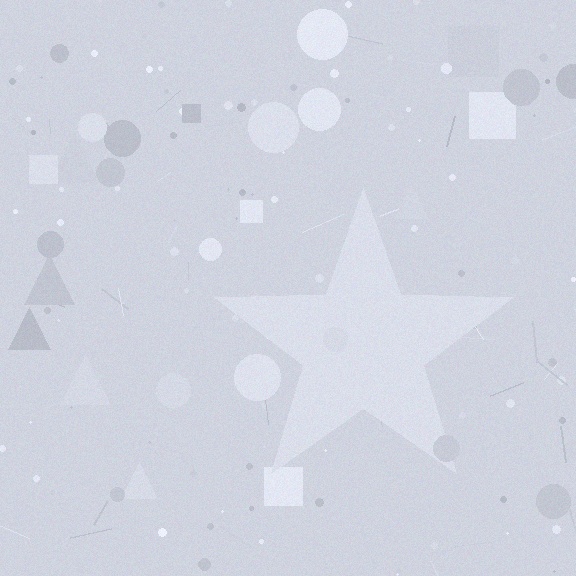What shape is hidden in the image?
A star is hidden in the image.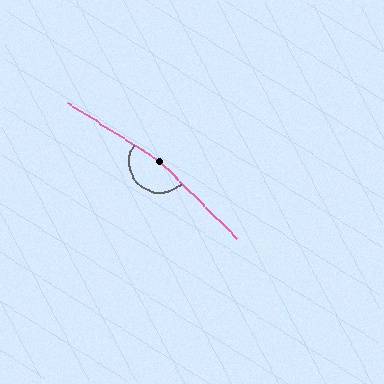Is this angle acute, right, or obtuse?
It is obtuse.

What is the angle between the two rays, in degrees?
Approximately 168 degrees.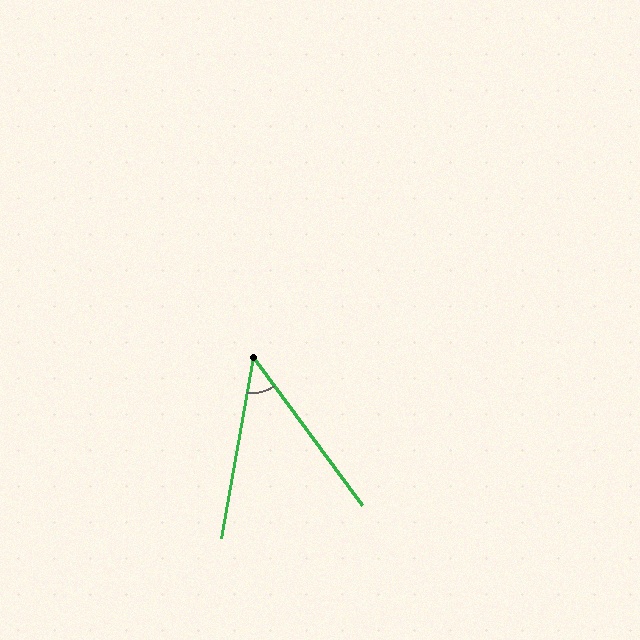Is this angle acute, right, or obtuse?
It is acute.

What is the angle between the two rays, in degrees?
Approximately 46 degrees.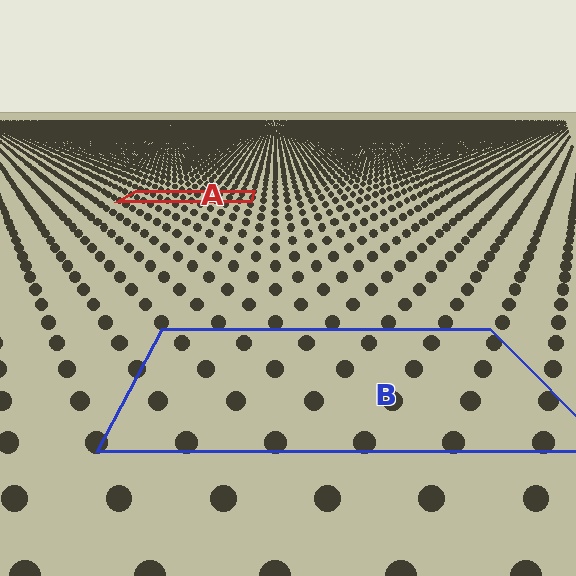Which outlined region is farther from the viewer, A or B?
Region A is farther from the viewer — the texture elements inside it appear smaller and more densely packed.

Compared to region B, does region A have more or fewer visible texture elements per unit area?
Region A has more texture elements per unit area — they are packed more densely because it is farther away.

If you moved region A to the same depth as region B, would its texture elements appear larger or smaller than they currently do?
They would appear larger. At a closer depth, the same texture elements are projected at a bigger on-screen size.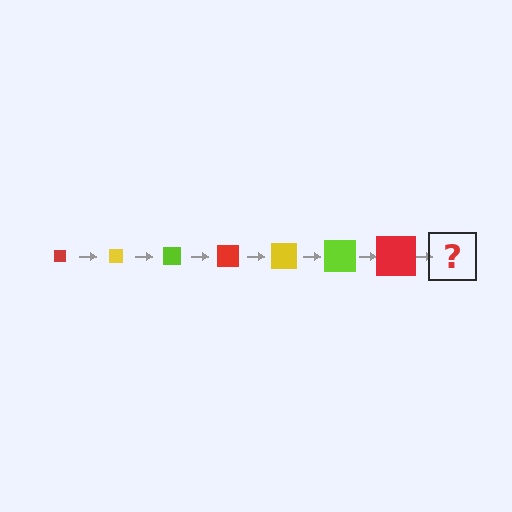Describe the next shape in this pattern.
It should be a yellow square, larger than the previous one.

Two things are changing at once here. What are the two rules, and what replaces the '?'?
The two rules are that the square grows larger each step and the color cycles through red, yellow, and lime. The '?' should be a yellow square, larger than the previous one.